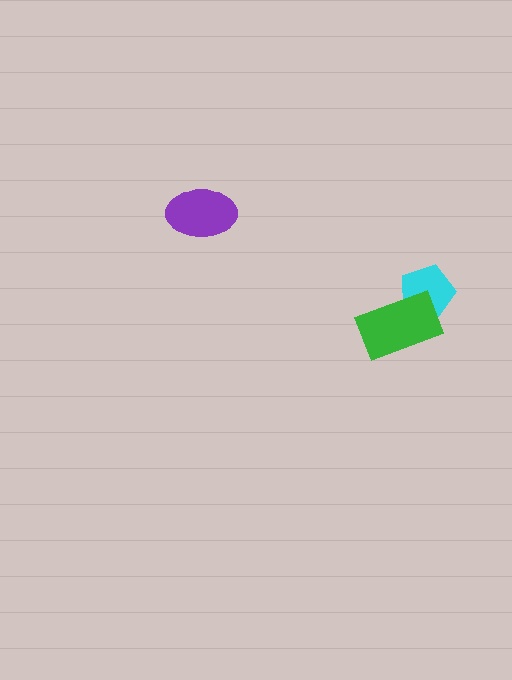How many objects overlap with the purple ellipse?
0 objects overlap with the purple ellipse.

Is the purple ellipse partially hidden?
No, no other shape covers it.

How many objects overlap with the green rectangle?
1 object overlaps with the green rectangle.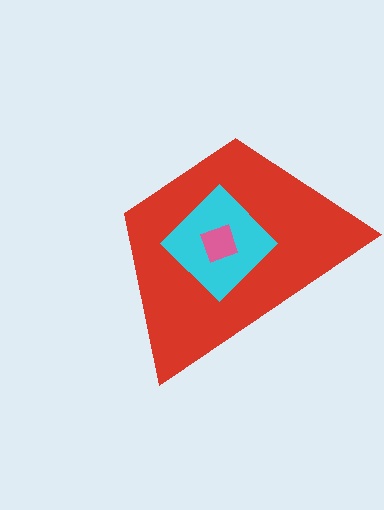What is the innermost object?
The pink square.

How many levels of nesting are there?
3.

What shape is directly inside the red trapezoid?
The cyan diamond.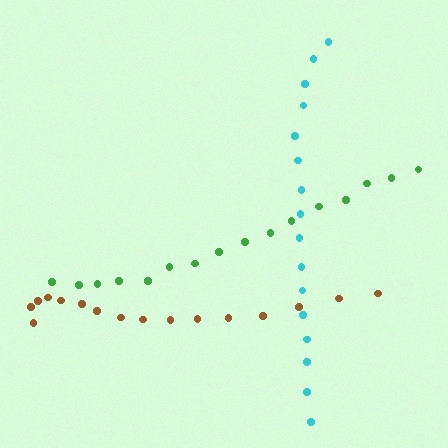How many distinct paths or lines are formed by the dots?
There are 3 distinct paths.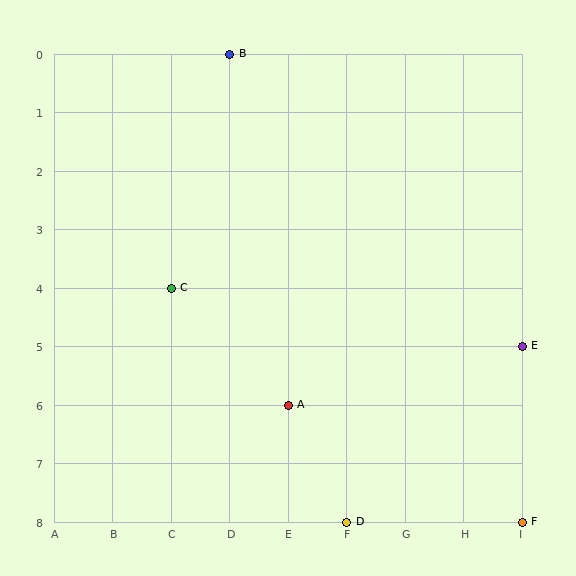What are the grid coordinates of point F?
Point F is at grid coordinates (I, 8).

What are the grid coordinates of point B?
Point B is at grid coordinates (D, 0).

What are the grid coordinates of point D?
Point D is at grid coordinates (F, 8).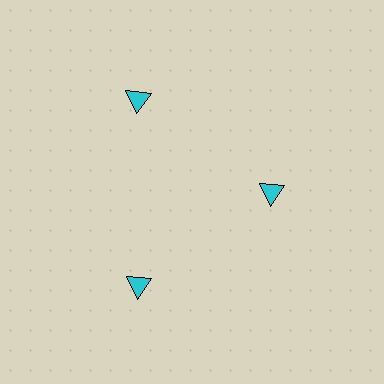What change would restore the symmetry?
The symmetry would be restored by moving it outward, back onto the ring so that all 3 triangles sit at equal angles and equal distance from the center.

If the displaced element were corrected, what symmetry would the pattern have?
It would have 3-fold rotational symmetry — the pattern would map onto itself every 120 degrees.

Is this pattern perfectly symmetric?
No. The 3 cyan triangles are arranged in a ring, but one element near the 3 o'clock position is pulled inward toward the center, breaking the 3-fold rotational symmetry.